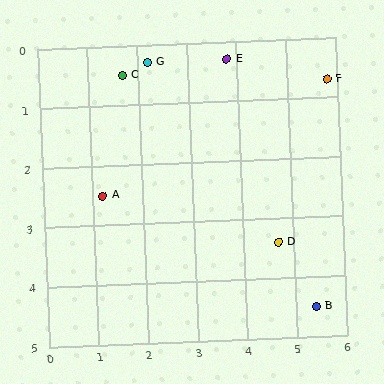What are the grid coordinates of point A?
Point A is at approximately (1.2, 2.5).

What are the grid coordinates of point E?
Point E is at approximately (3.8, 0.3).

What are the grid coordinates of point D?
Point D is at approximately (4.7, 3.4).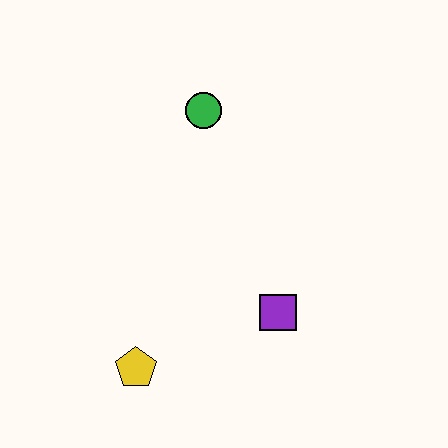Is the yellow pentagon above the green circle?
No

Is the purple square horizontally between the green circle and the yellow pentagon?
No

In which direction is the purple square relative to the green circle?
The purple square is below the green circle.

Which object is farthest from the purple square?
The green circle is farthest from the purple square.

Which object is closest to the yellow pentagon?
The purple square is closest to the yellow pentagon.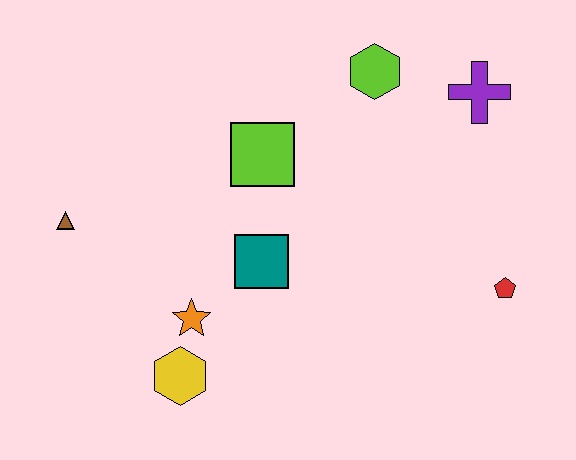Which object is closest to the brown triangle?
The orange star is closest to the brown triangle.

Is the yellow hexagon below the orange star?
Yes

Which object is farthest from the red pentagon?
The brown triangle is farthest from the red pentagon.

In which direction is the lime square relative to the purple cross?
The lime square is to the left of the purple cross.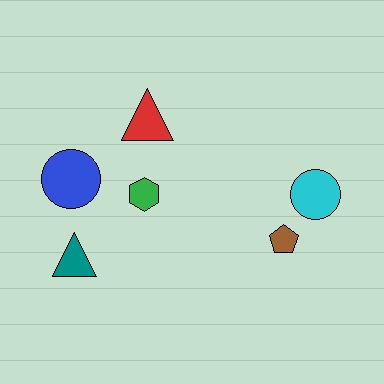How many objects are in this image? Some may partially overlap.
There are 6 objects.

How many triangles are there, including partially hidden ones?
There are 2 triangles.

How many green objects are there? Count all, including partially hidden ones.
There is 1 green object.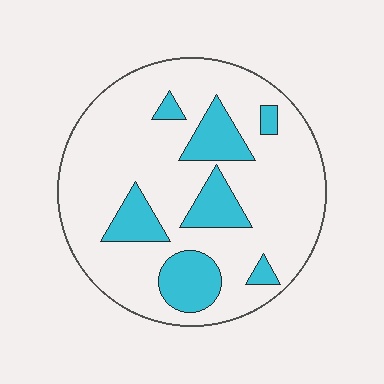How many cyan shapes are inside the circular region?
7.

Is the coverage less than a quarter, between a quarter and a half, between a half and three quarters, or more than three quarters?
Less than a quarter.